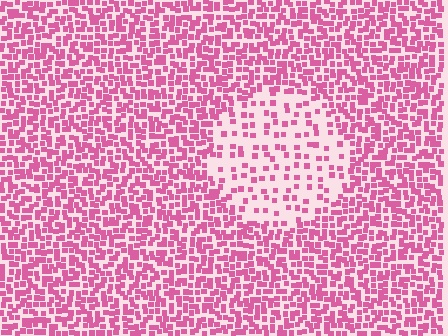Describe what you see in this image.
The image contains small pink elements arranged at two different densities. A circle-shaped region is visible where the elements are less densely packed than the surrounding area.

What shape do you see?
I see a circle.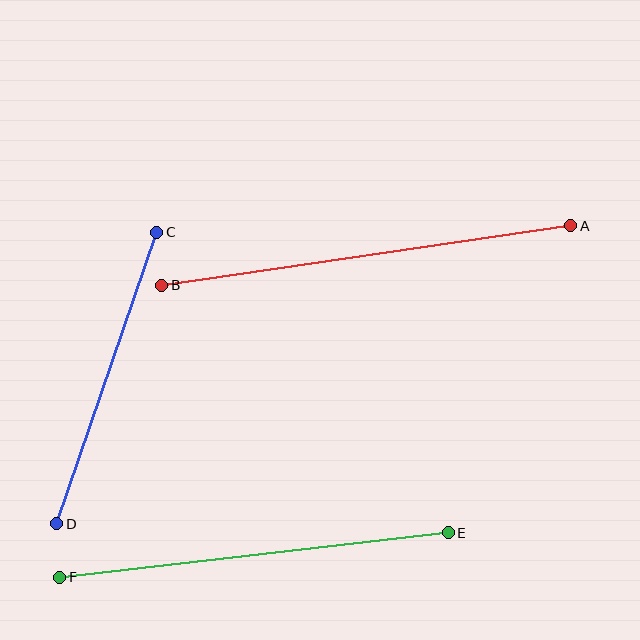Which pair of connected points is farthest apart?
Points A and B are farthest apart.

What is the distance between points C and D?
The distance is approximately 308 pixels.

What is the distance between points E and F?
The distance is approximately 391 pixels.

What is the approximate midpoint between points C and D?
The midpoint is at approximately (107, 378) pixels.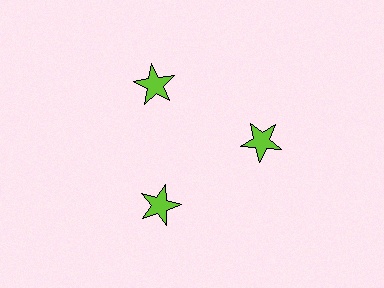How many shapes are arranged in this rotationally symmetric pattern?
There are 3 shapes, arranged in 3 groups of 1.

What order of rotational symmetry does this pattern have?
This pattern has 3-fold rotational symmetry.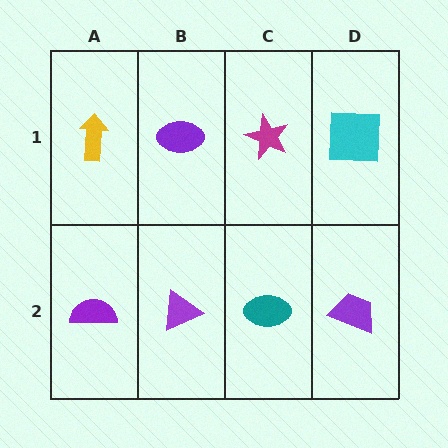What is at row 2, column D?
A purple trapezoid.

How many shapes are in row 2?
4 shapes.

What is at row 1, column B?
A purple ellipse.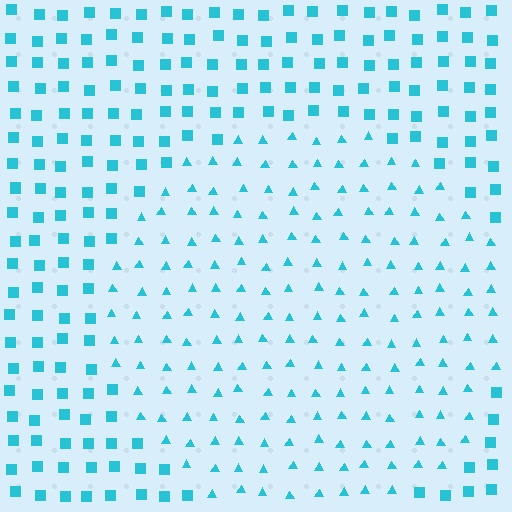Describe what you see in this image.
The image is filled with small cyan elements arranged in a uniform grid. A circle-shaped region contains triangles, while the surrounding area contains squares. The boundary is defined purely by the change in element shape.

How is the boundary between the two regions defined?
The boundary is defined by a change in element shape: triangles inside vs. squares outside. All elements share the same color and spacing.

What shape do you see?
I see a circle.